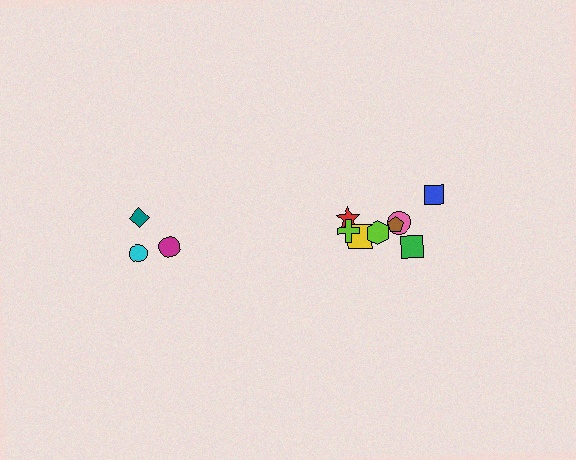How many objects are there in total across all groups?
There are 11 objects.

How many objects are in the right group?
There are 8 objects.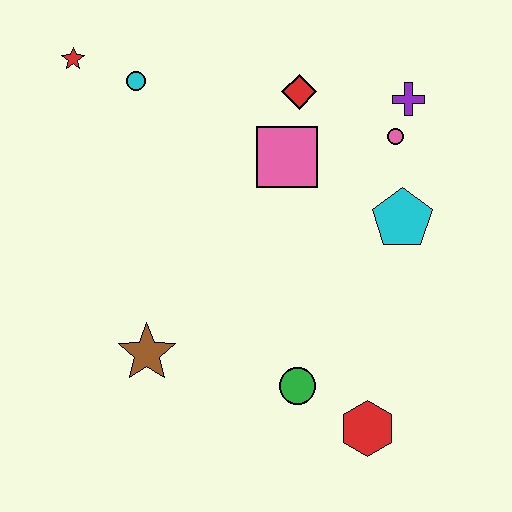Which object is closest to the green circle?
The red hexagon is closest to the green circle.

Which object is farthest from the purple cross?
The brown star is farthest from the purple cross.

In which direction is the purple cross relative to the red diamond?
The purple cross is to the right of the red diamond.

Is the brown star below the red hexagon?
No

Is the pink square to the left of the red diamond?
Yes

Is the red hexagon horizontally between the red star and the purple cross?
Yes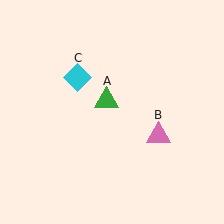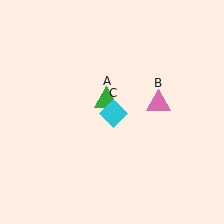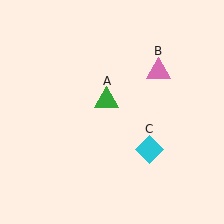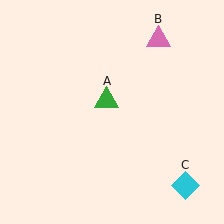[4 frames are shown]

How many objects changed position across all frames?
2 objects changed position: pink triangle (object B), cyan diamond (object C).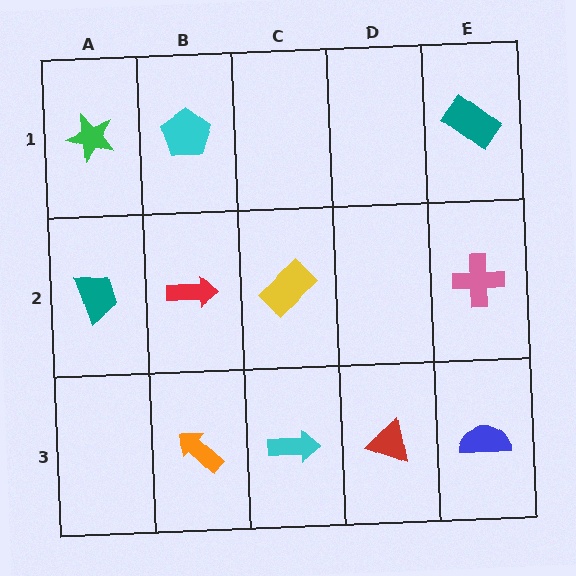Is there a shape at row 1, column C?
No, that cell is empty.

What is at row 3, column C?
A cyan arrow.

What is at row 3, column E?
A blue semicircle.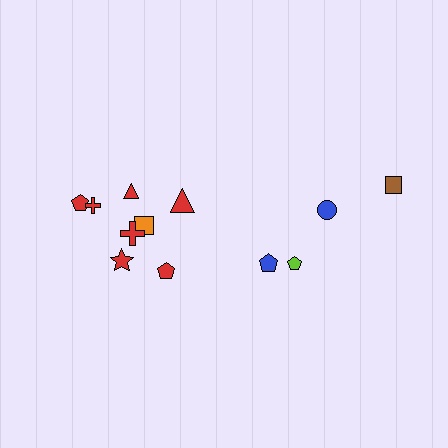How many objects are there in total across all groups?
There are 12 objects.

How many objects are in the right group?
There are 4 objects.